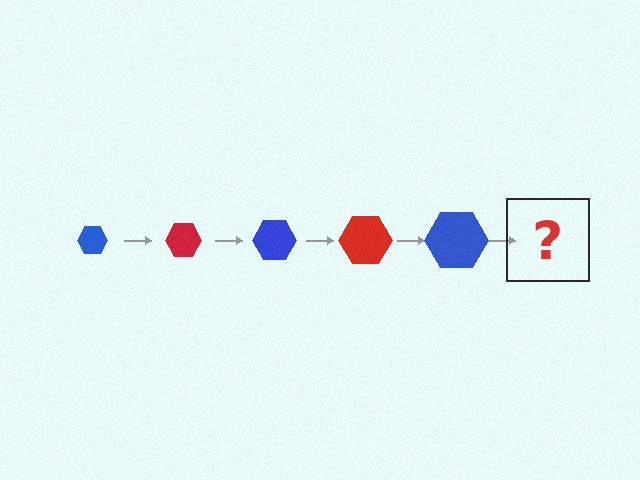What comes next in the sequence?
The next element should be a red hexagon, larger than the previous one.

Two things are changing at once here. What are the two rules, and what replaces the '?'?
The two rules are that the hexagon grows larger each step and the color cycles through blue and red. The '?' should be a red hexagon, larger than the previous one.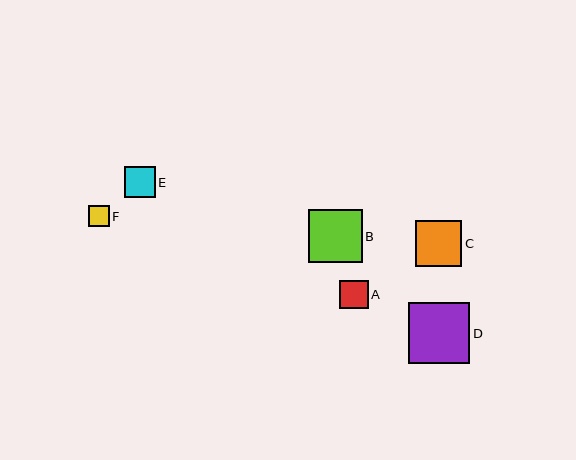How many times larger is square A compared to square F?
Square A is approximately 1.3 times the size of square F.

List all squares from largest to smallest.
From largest to smallest: D, B, C, E, A, F.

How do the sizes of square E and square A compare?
Square E and square A are approximately the same size.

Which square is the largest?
Square D is the largest with a size of approximately 61 pixels.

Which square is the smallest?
Square F is the smallest with a size of approximately 21 pixels.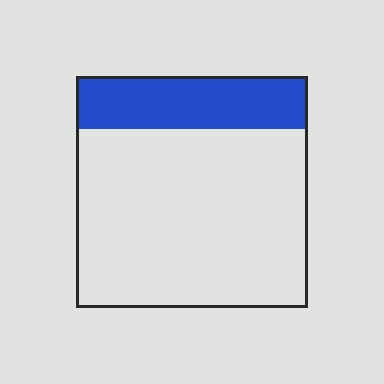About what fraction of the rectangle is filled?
About one quarter (1/4).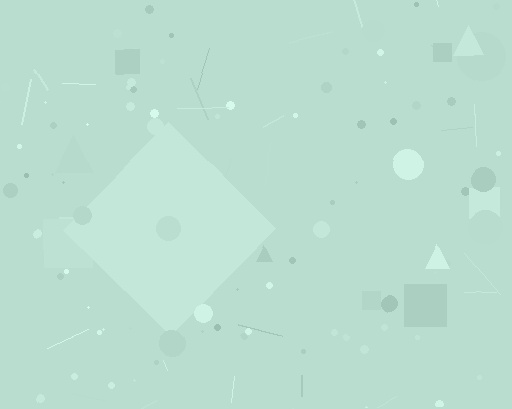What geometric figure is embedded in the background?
A diamond is embedded in the background.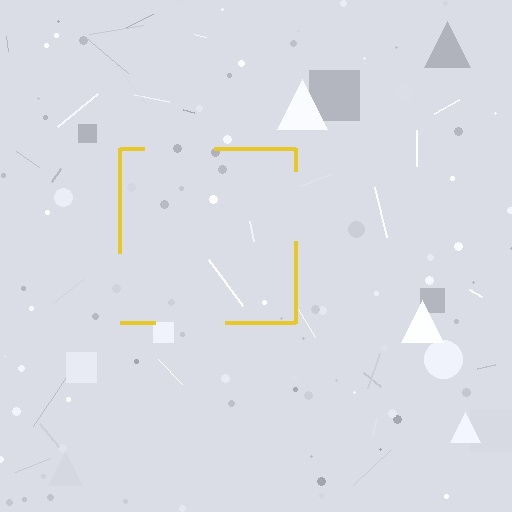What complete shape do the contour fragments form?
The contour fragments form a square.